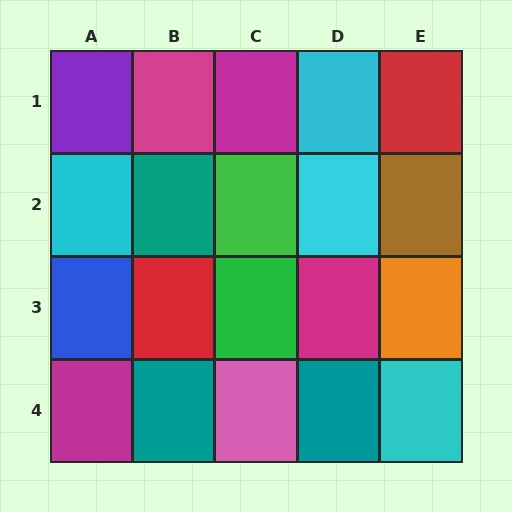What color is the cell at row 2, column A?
Cyan.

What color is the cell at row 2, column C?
Green.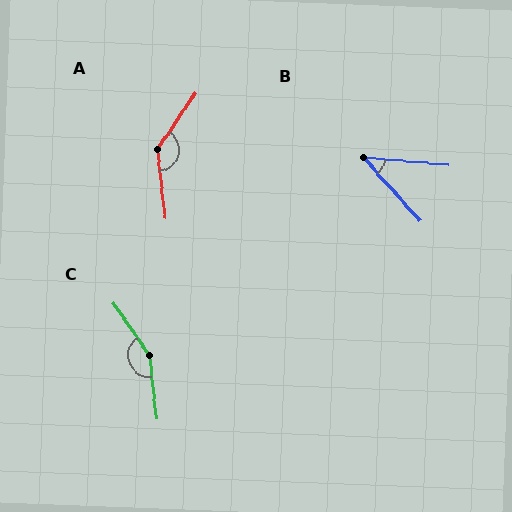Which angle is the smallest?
B, at approximately 43 degrees.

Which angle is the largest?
C, at approximately 151 degrees.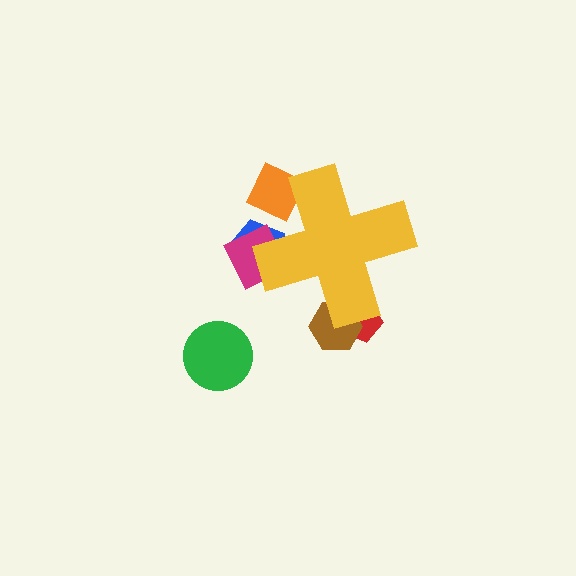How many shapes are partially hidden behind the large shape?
5 shapes are partially hidden.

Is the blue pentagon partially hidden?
Yes, the blue pentagon is partially hidden behind the yellow cross.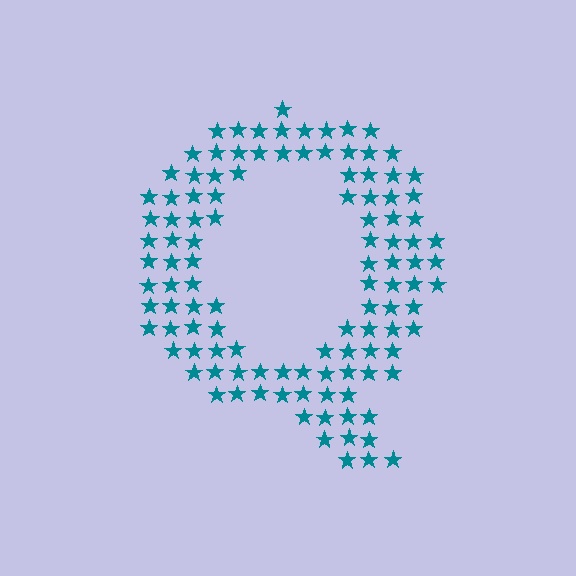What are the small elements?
The small elements are stars.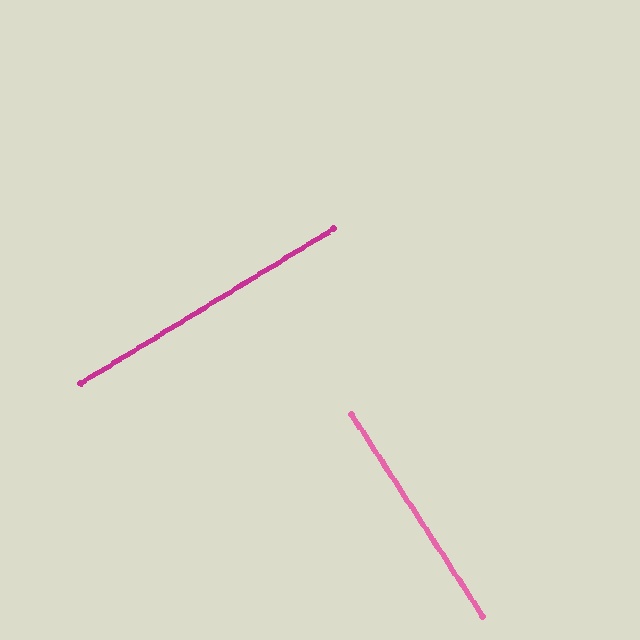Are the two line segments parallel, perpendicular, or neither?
Perpendicular — they meet at approximately 88°.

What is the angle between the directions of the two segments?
Approximately 88 degrees.